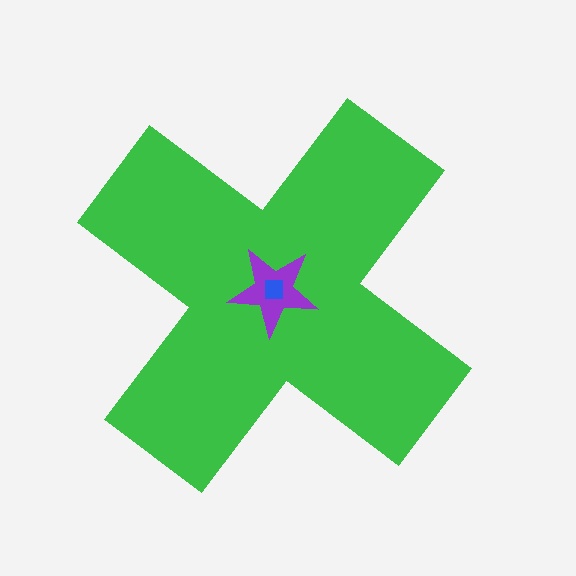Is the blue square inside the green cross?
Yes.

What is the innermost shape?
The blue square.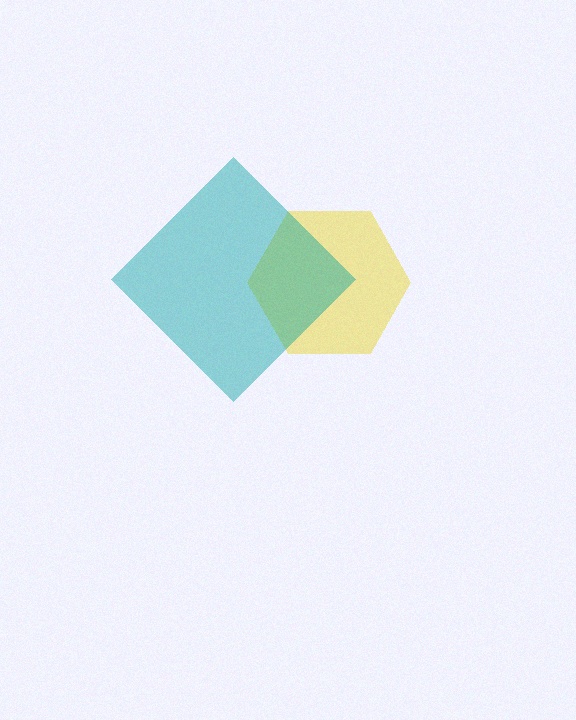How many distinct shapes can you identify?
There are 2 distinct shapes: a yellow hexagon, a teal diamond.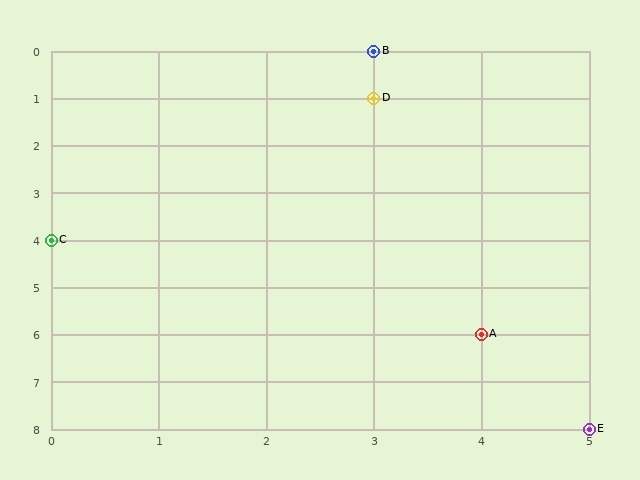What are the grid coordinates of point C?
Point C is at grid coordinates (0, 4).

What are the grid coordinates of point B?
Point B is at grid coordinates (3, 0).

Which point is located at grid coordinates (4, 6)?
Point A is at (4, 6).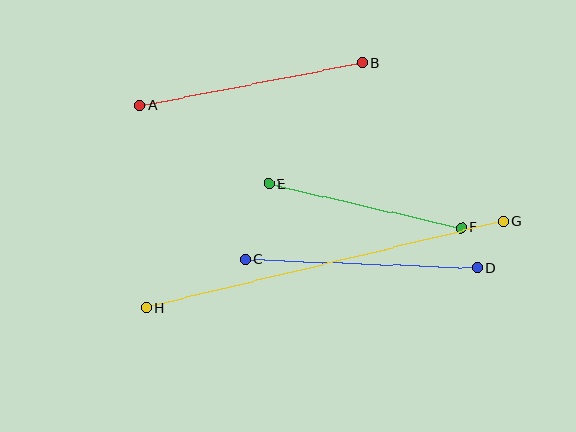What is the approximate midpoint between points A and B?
The midpoint is at approximately (251, 84) pixels.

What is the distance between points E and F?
The distance is approximately 198 pixels.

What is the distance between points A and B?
The distance is approximately 226 pixels.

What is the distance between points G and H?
The distance is approximately 367 pixels.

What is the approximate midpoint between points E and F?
The midpoint is at approximately (365, 206) pixels.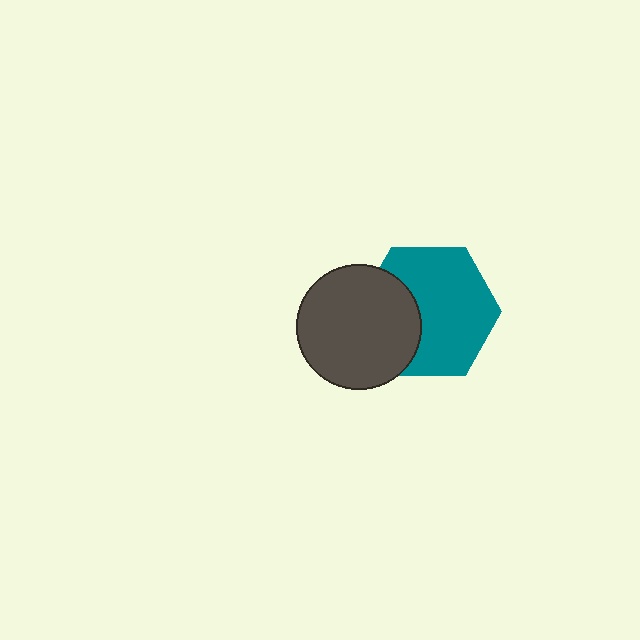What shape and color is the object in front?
The object in front is a dark gray circle.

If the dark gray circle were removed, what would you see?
You would see the complete teal hexagon.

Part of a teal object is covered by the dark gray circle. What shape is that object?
It is a hexagon.